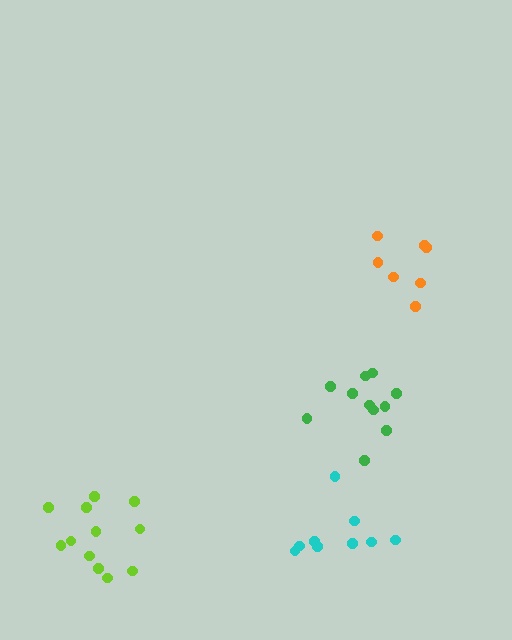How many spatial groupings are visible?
There are 4 spatial groupings.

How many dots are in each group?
Group 1: 9 dots, Group 2: 11 dots, Group 3: 7 dots, Group 4: 12 dots (39 total).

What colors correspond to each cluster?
The clusters are colored: cyan, green, orange, lime.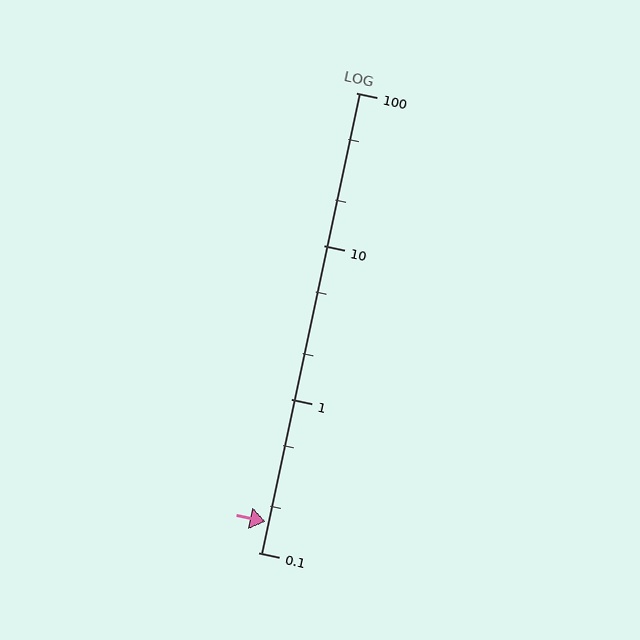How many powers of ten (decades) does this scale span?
The scale spans 3 decades, from 0.1 to 100.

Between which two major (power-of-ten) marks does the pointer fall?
The pointer is between 0.1 and 1.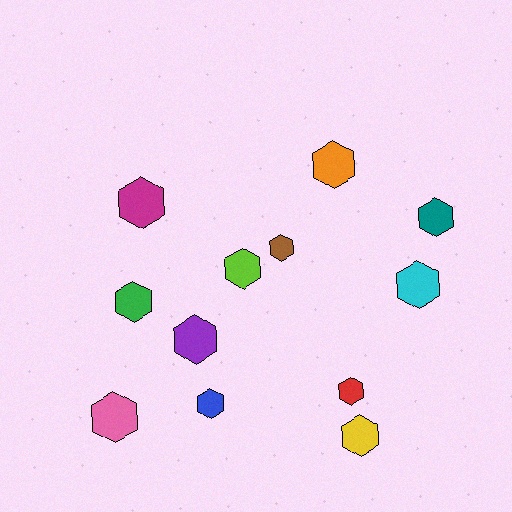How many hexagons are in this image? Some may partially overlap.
There are 12 hexagons.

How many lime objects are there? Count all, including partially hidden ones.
There is 1 lime object.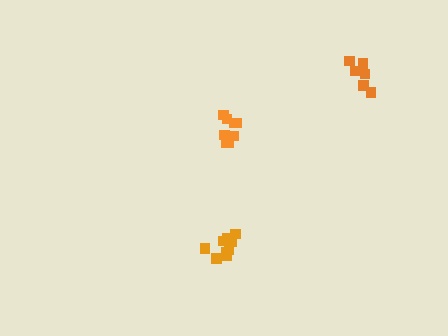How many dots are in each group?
Group 1: 11 dots, Group 2: 6 dots, Group 3: 8 dots (25 total).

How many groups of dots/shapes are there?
There are 3 groups.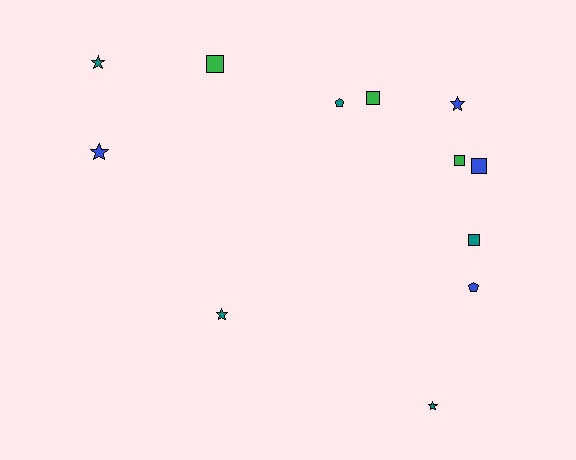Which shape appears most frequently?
Star, with 5 objects.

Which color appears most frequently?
Teal, with 5 objects.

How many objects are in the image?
There are 12 objects.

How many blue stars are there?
There are 2 blue stars.